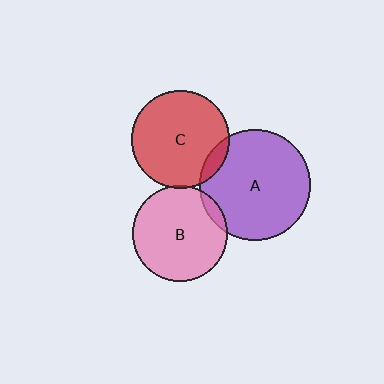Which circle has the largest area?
Circle A (purple).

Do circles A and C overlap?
Yes.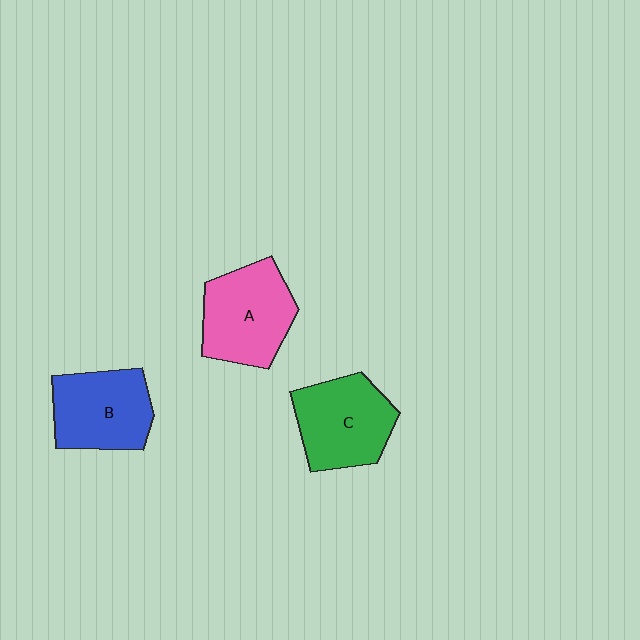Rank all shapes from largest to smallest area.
From largest to smallest: A (pink), C (green), B (blue).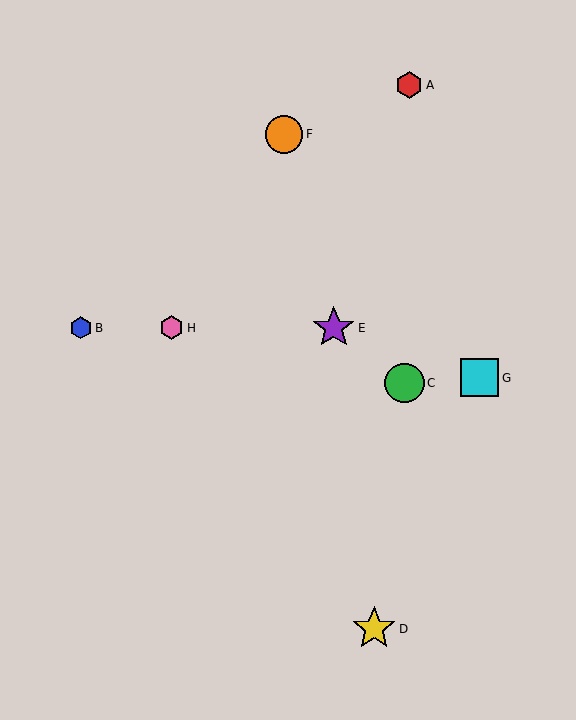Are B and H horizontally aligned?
Yes, both are at y≈328.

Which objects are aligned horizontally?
Objects B, E, H are aligned horizontally.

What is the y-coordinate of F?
Object F is at y≈135.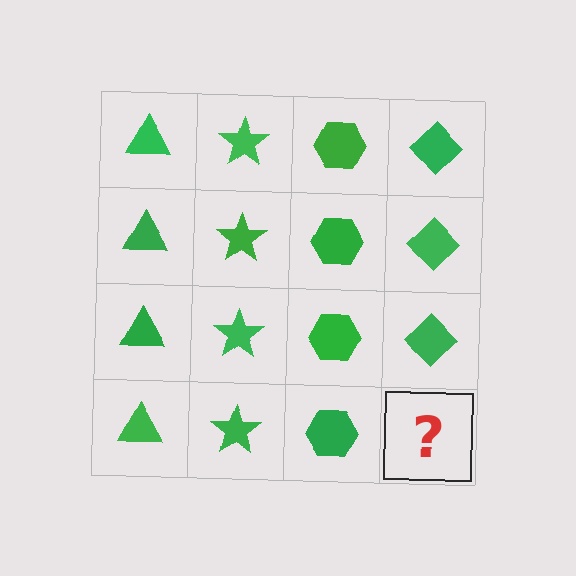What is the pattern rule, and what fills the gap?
The rule is that each column has a consistent shape. The gap should be filled with a green diamond.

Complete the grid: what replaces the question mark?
The question mark should be replaced with a green diamond.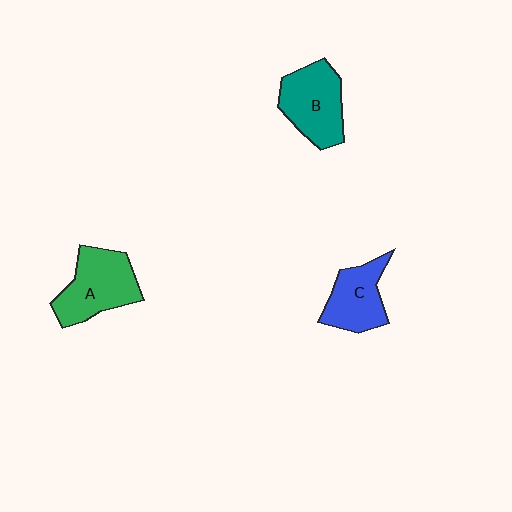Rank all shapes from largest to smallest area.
From largest to smallest: A (green), B (teal), C (blue).